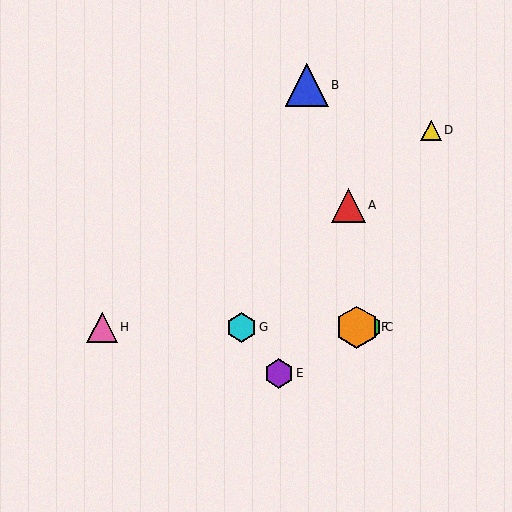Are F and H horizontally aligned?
Yes, both are at y≈327.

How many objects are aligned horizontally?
4 objects (C, F, G, H) are aligned horizontally.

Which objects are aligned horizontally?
Objects C, F, G, H are aligned horizontally.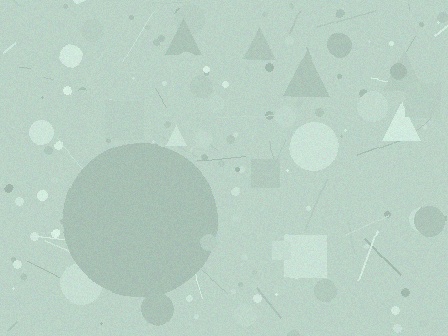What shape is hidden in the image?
A circle is hidden in the image.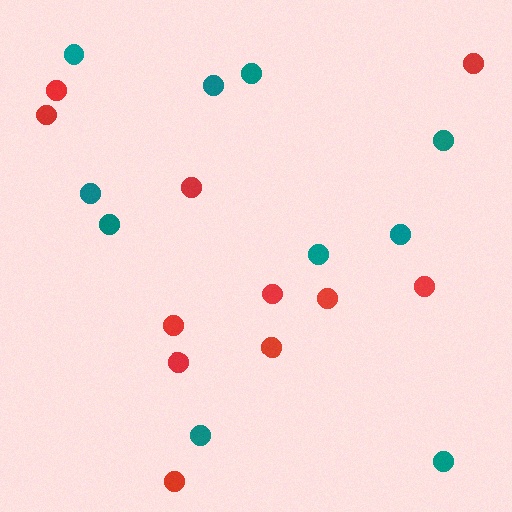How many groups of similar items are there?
There are 2 groups: one group of red circles (11) and one group of teal circles (10).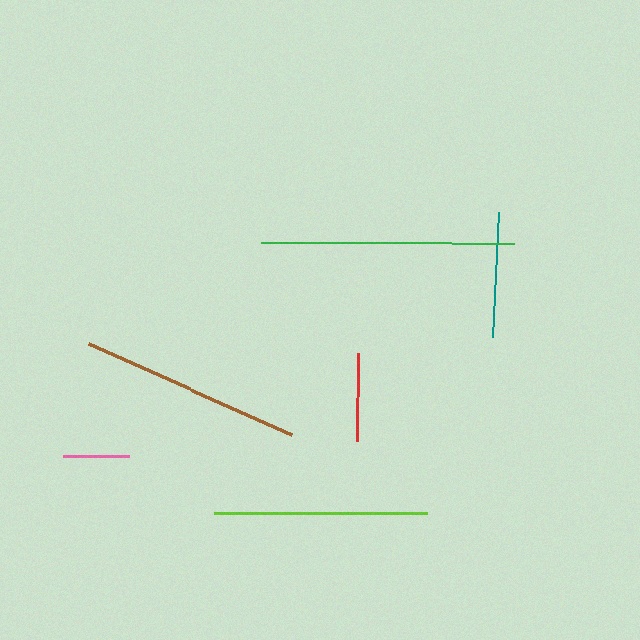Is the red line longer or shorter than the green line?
The green line is longer than the red line.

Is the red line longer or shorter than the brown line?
The brown line is longer than the red line.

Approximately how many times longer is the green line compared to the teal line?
The green line is approximately 2.0 times the length of the teal line.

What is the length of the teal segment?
The teal segment is approximately 126 pixels long.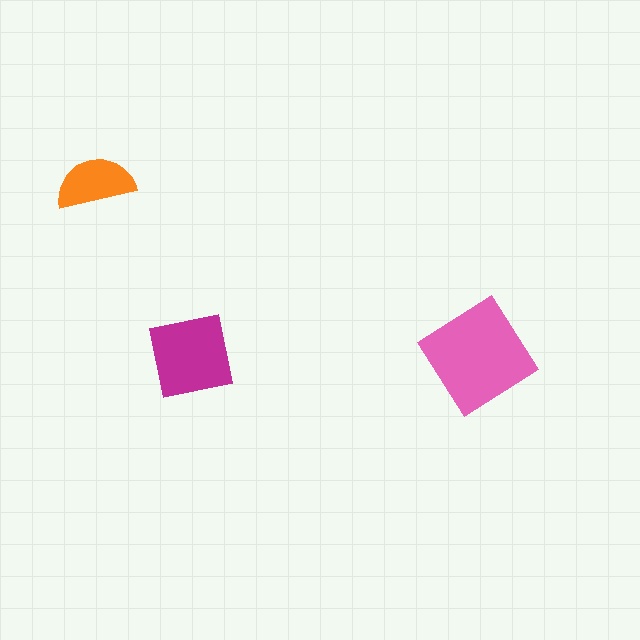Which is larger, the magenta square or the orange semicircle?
The magenta square.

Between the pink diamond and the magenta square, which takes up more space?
The pink diamond.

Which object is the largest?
The pink diamond.